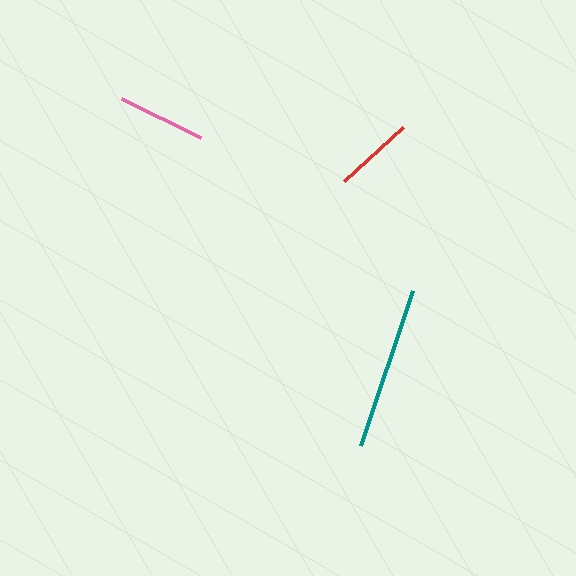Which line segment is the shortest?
The red line is the shortest at approximately 80 pixels.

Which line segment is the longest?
The teal line is the longest at approximately 163 pixels.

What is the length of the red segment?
The red segment is approximately 80 pixels long.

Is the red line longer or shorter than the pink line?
The pink line is longer than the red line.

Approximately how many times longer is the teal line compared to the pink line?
The teal line is approximately 1.9 times the length of the pink line.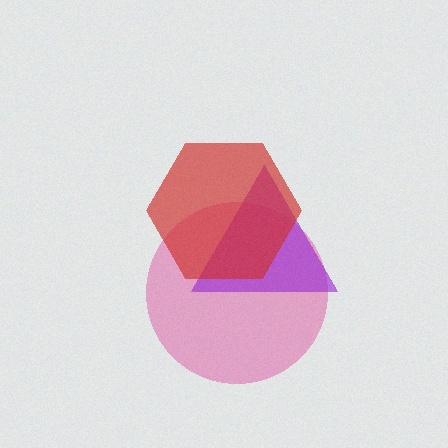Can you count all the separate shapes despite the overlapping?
Yes, there are 3 separate shapes.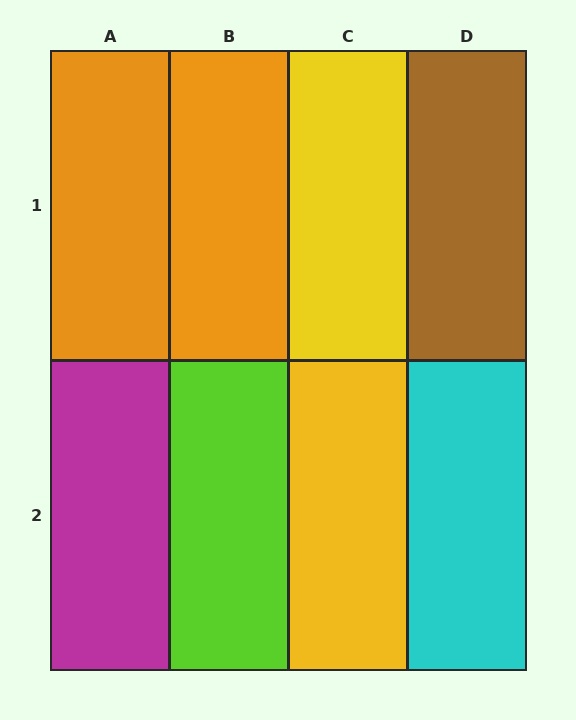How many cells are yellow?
2 cells are yellow.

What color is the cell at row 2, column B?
Lime.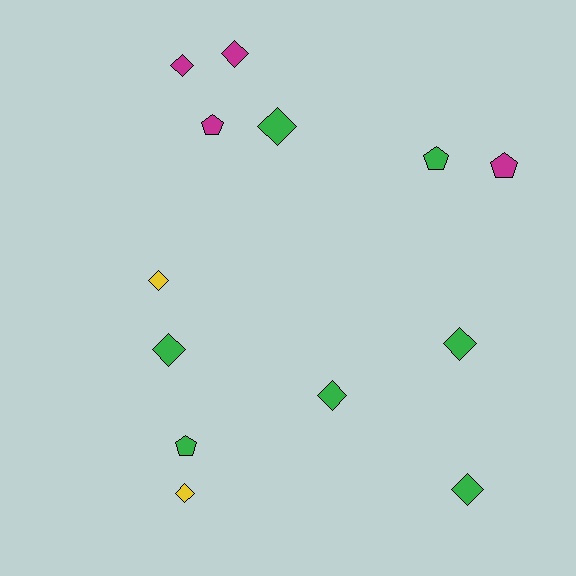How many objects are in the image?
There are 13 objects.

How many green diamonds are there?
There are 5 green diamonds.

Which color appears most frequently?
Green, with 7 objects.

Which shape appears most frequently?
Diamond, with 9 objects.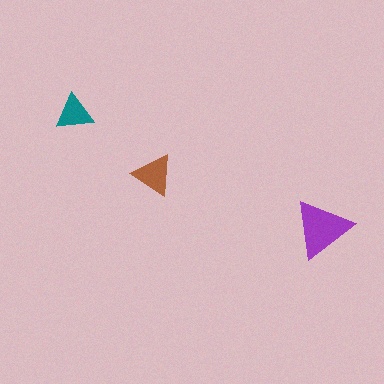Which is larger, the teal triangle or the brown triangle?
The brown one.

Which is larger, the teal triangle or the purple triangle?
The purple one.